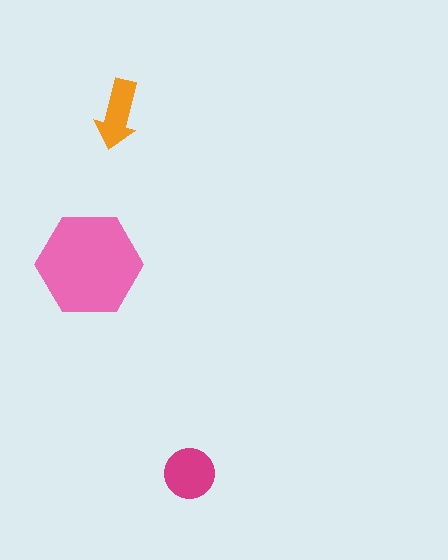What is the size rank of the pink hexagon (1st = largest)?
1st.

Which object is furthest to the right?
The magenta circle is rightmost.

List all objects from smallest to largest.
The orange arrow, the magenta circle, the pink hexagon.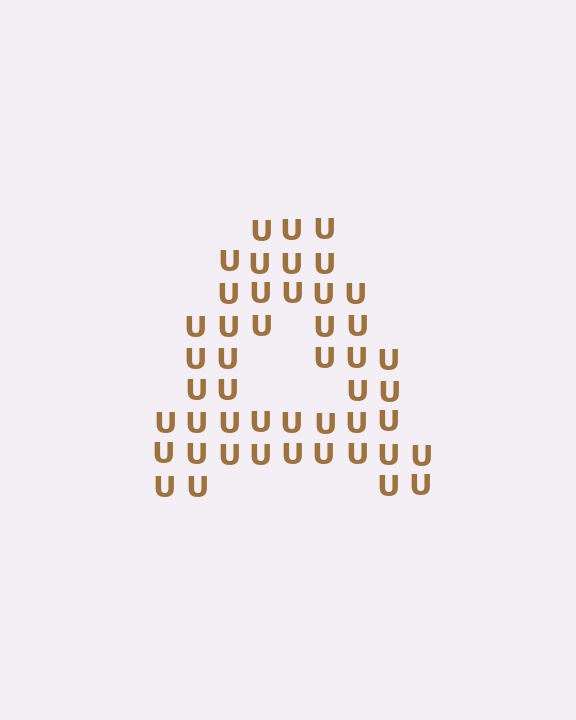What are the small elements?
The small elements are letter U's.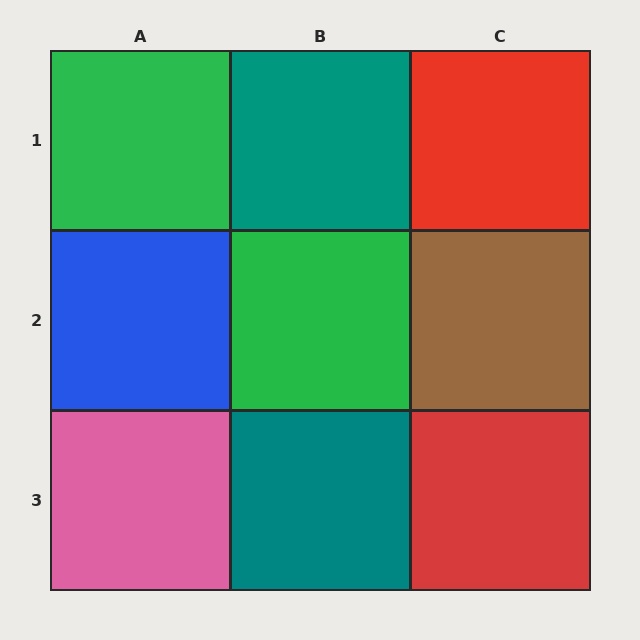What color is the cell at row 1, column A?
Green.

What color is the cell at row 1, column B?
Teal.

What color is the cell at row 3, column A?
Pink.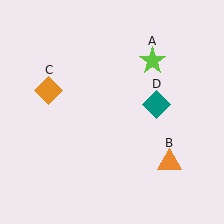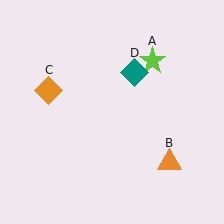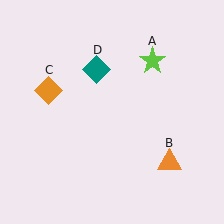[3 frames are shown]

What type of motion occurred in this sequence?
The teal diamond (object D) rotated counterclockwise around the center of the scene.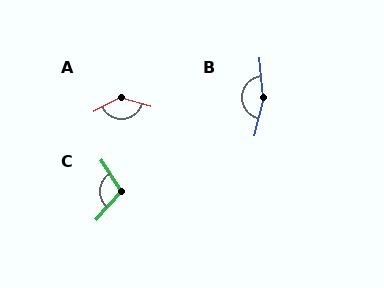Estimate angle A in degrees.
Approximately 136 degrees.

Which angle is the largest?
B, at approximately 161 degrees.